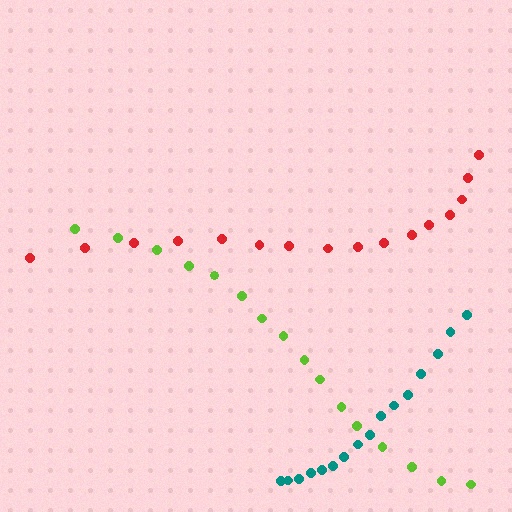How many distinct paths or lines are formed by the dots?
There are 3 distinct paths.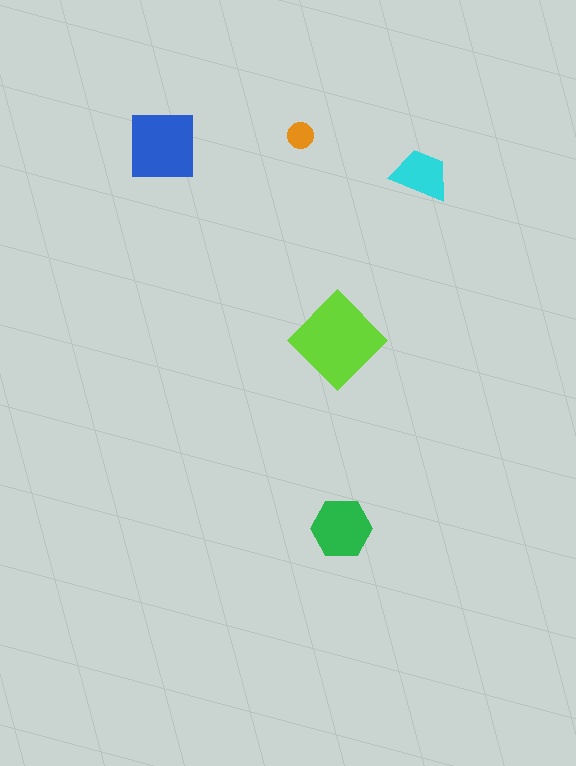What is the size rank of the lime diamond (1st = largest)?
1st.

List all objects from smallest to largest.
The orange circle, the cyan trapezoid, the green hexagon, the blue square, the lime diamond.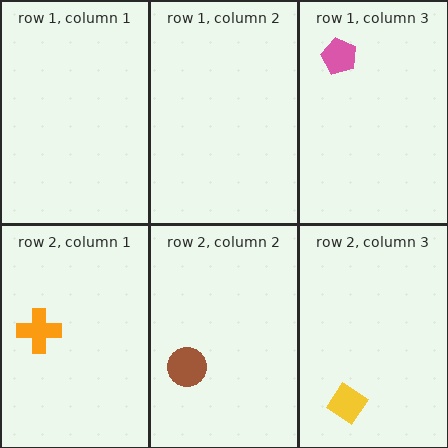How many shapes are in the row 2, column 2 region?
1.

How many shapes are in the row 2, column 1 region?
1.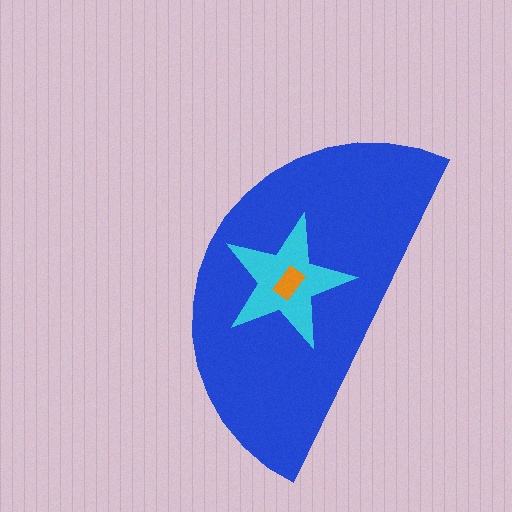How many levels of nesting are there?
3.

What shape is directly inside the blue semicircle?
The cyan star.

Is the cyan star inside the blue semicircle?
Yes.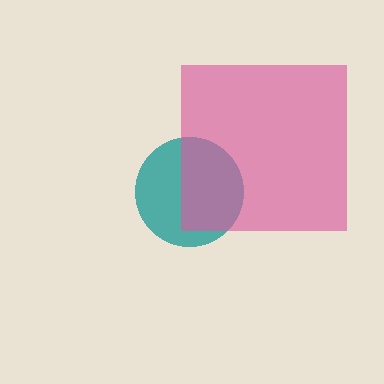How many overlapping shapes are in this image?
There are 2 overlapping shapes in the image.